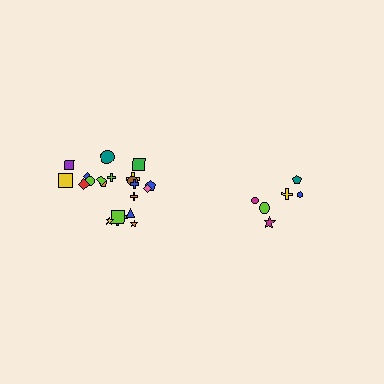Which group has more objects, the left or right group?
The left group.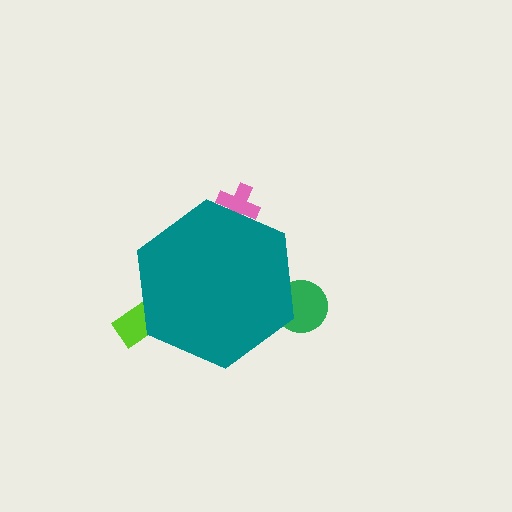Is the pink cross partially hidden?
Yes, the pink cross is partially hidden behind the teal hexagon.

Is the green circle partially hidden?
Yes, the green circle is partially hidden behind the teal hexagon.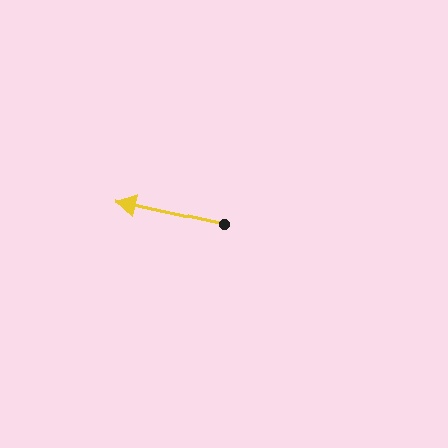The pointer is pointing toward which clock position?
Roughly 9 o'clock.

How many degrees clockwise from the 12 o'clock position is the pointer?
Approximately 282 degrees.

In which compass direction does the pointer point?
West.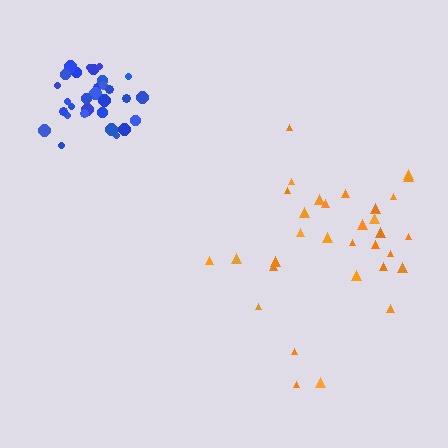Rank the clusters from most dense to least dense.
blue, orange.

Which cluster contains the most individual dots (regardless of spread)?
Orange (32).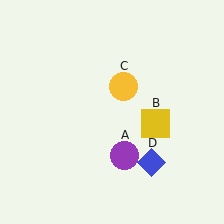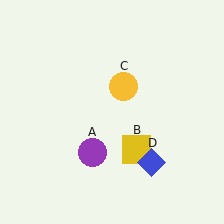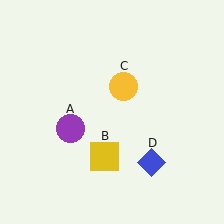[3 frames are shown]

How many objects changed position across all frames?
2 objects changed position: purple circle (object A), yellow square (object B).